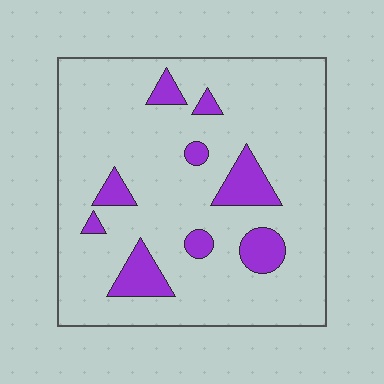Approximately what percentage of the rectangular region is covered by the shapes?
Approximately 15%.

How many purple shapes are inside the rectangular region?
9.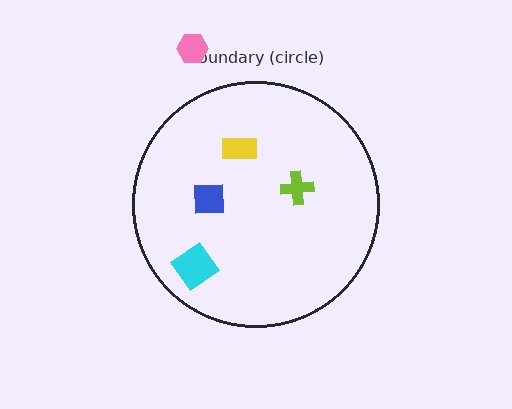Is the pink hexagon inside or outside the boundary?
Outside.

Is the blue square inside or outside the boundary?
Inside.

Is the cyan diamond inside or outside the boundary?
Inside.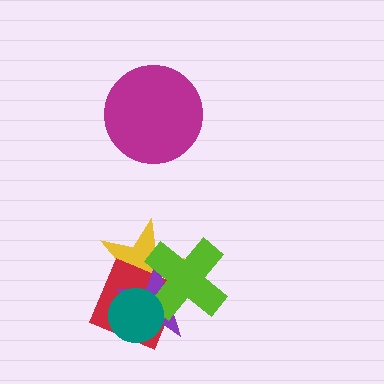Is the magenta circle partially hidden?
No, no other shape covers it.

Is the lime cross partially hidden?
Yes, it is partially covered by another shape.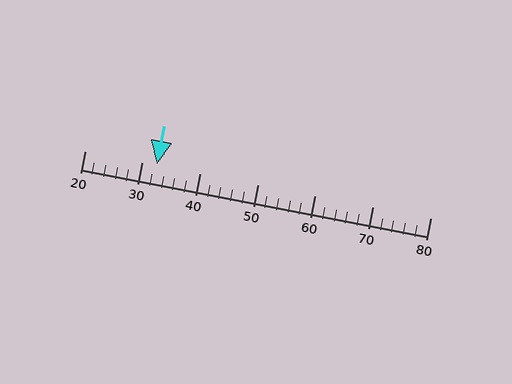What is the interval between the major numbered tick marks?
The major tick marks are spaced 10 units apart.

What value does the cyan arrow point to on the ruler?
The cyan arrow points to approximately 33.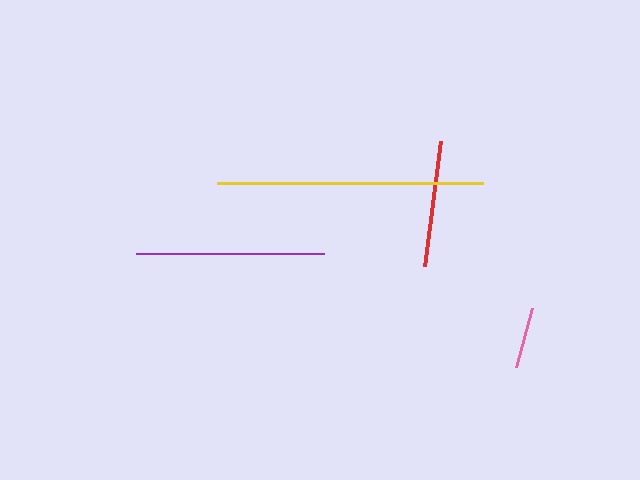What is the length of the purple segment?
The purple segment is approximately 188 pixels long.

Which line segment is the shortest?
The pink line is the shortest at approximately 60 pixels.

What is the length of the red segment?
The red segment is approximately 126 pixels long.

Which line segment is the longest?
The yellow line is the longest at approximately 266 pixels.